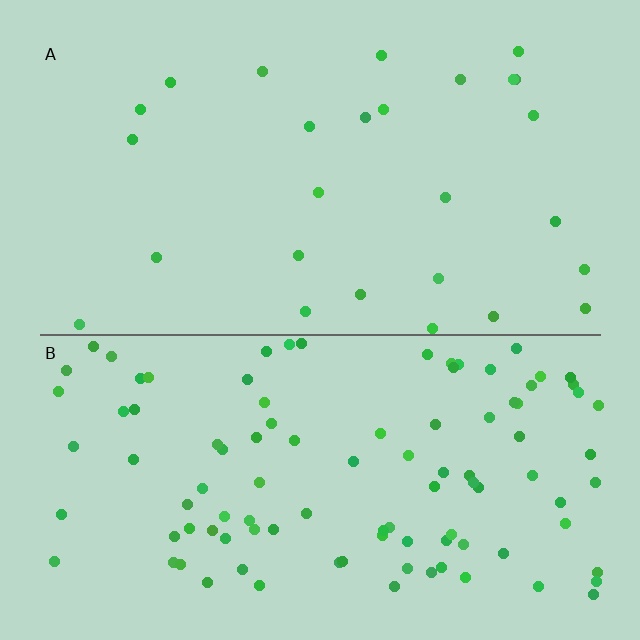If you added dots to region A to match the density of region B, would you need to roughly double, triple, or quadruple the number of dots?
Approximately quadruple.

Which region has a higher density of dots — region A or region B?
B (the bottom).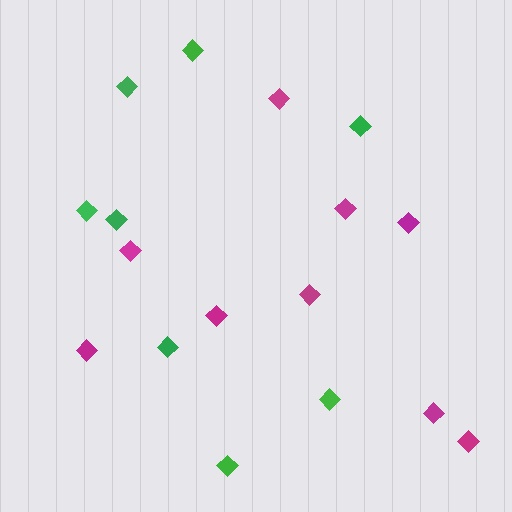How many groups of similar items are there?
There are 2 groups: one group of magenta diamonds (9) and one group of green diamonds (8).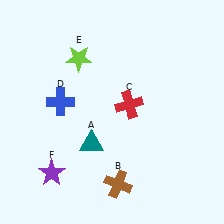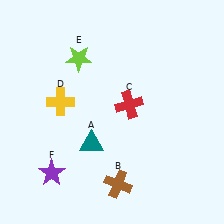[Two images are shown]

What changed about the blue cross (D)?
In Image 1, D is blue. In Image 2, it changed to yellow.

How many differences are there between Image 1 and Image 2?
There is 1 difference between the two images.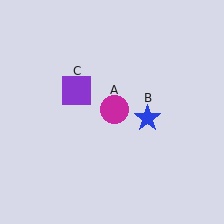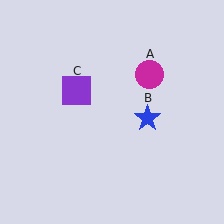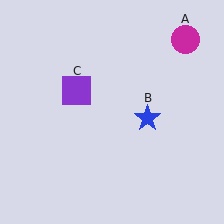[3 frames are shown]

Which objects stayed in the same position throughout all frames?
Blue star (object B) and purple square (object C) remained stationary.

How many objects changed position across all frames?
1 object changed position: magenta circle (object A).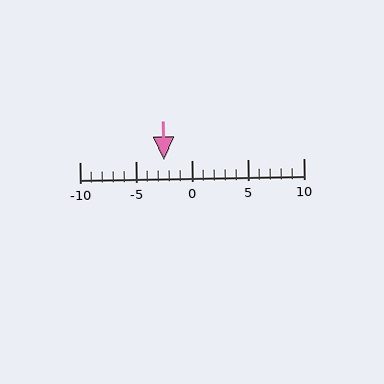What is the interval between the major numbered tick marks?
The major tick marks are spaced 5 units apart.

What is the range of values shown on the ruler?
The ruler shows values from -10 to 10.